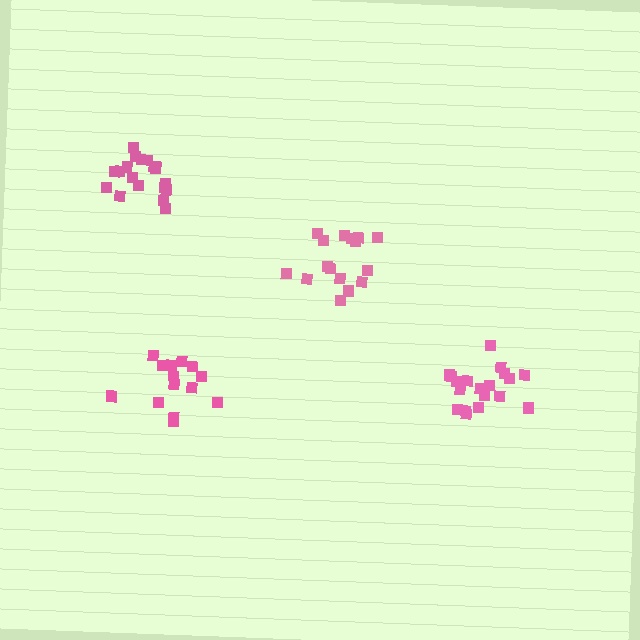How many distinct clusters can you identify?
There are 4 distinct clusters.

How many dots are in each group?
Group 1: 19 dots, Group 2: 19 dots, Group 3: 16 dots, Group 4: 14 dots (68 total).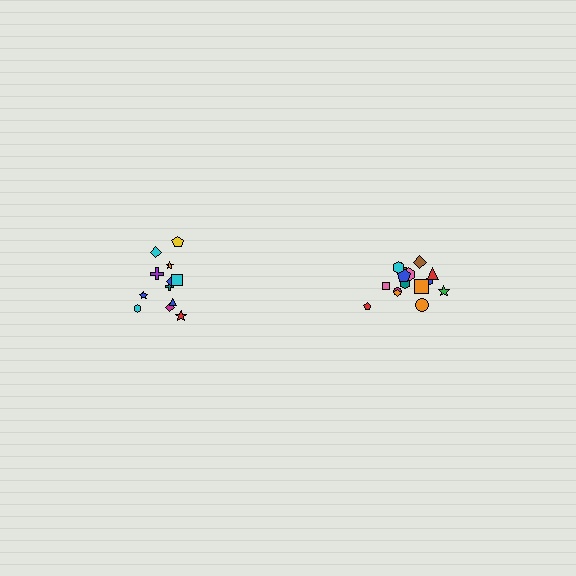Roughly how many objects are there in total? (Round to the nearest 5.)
Roughly 25 objects in total.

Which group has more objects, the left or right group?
The right group.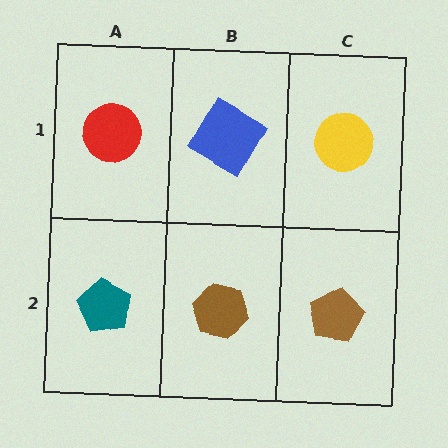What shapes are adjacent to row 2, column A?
A red circle (row 1, column A), a brown hexagon (row 2, column B).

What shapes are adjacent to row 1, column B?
A brown hexagon (row 2, column B), a red circle (row 1, column A), a yellow circle (row 1, column C).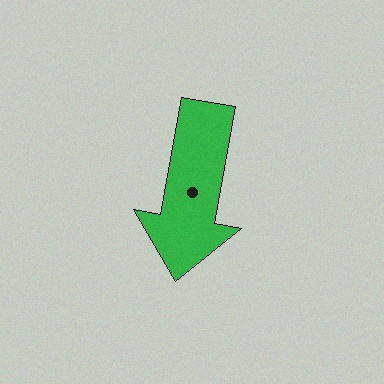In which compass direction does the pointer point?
South.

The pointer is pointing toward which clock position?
Roughly 6 o'clock.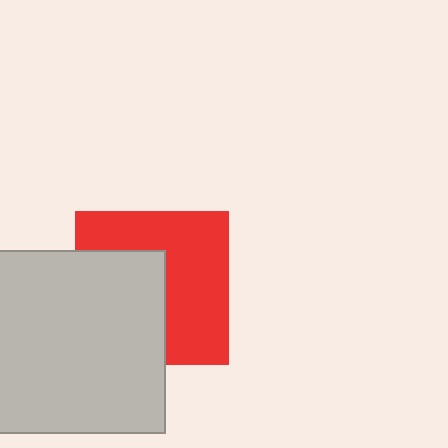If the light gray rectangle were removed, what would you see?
You would see the complete red square.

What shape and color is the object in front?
The object in front is a light gray rectangle.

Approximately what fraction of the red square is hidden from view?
Roughly 44% of the red square is hidden behind the light gray rectangle.